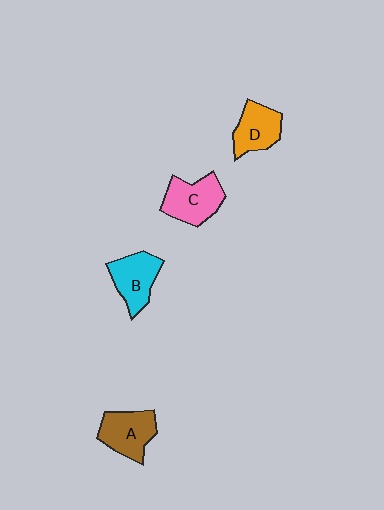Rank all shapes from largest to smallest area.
From largest to smallest: C (pink), A (brown), B (cyan), D (orange).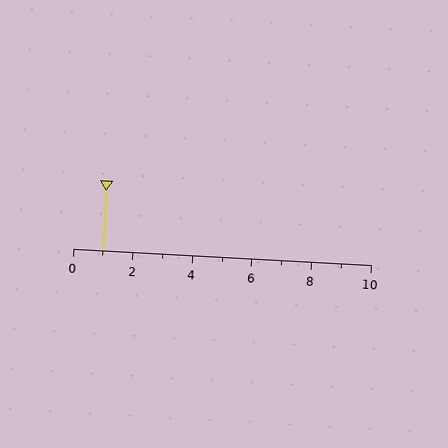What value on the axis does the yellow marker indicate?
The marker indicates approximately 1.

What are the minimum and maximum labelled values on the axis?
The axis runs from 0 to 10.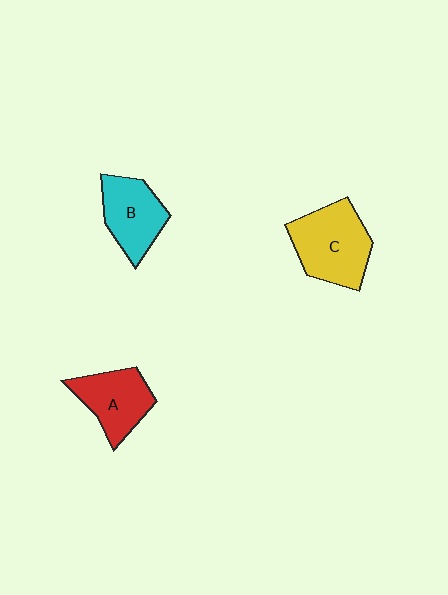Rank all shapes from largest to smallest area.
From largest to smallest: C (yellow), B (cyan), A (red).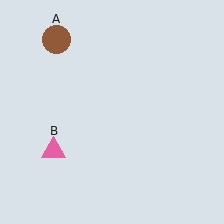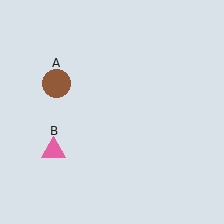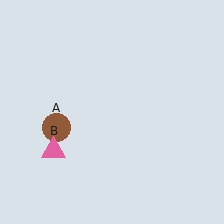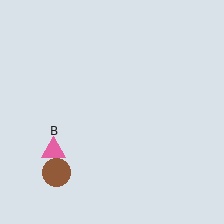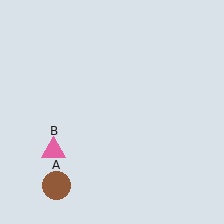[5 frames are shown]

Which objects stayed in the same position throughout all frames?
Pink triangle (object B) remained stationary.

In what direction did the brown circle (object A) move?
The brown circle (object A) moved down.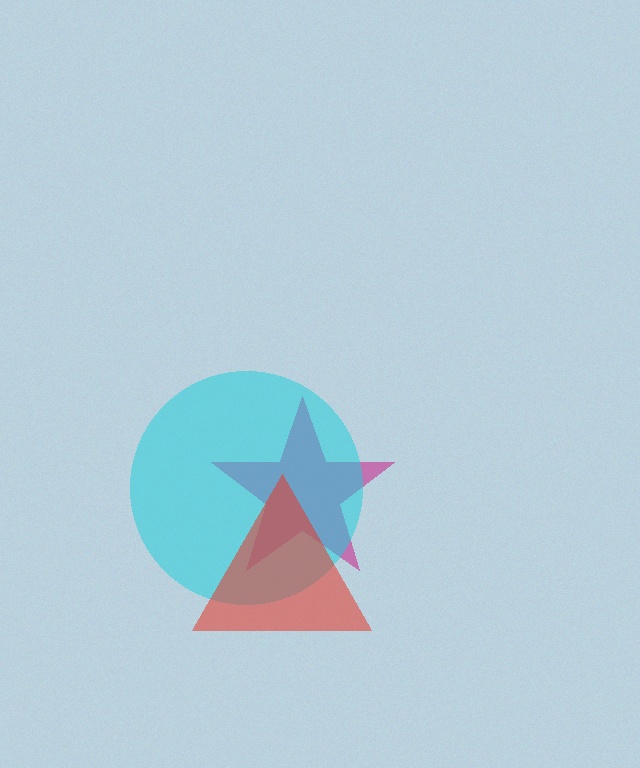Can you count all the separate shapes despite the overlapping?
Yes, there are 3 separate shapes.